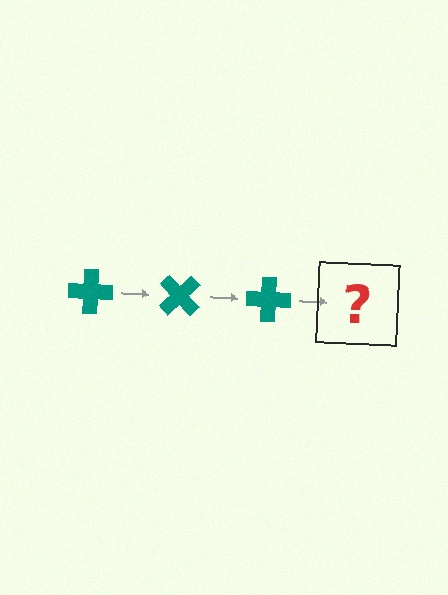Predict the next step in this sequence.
The next step is a teal cross rotated 135 degrees.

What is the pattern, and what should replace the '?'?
The pattern is that the cross rotates 45 degrees each step. The '?' should be a teal cross rotated 135 degrees.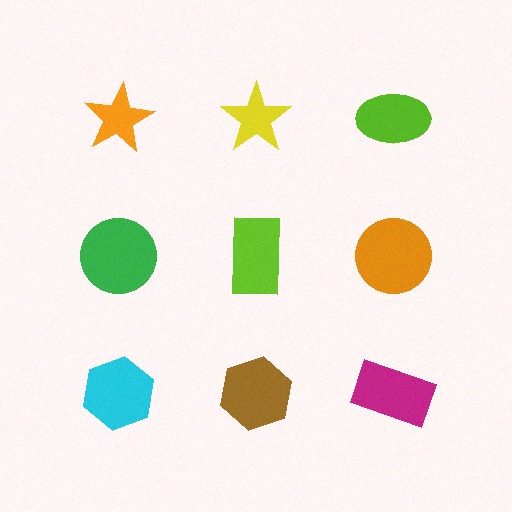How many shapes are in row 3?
3 shapes.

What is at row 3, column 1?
A cyan hexagon.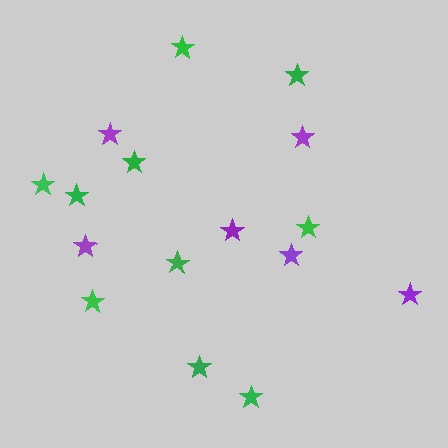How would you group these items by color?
There are 2 groups: one group of green stars (10) and one group of purple stars (6).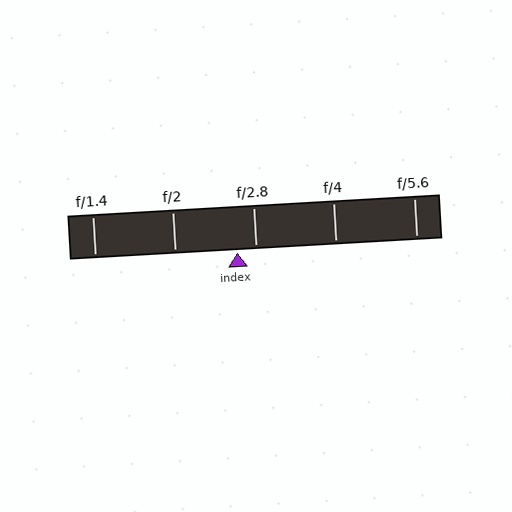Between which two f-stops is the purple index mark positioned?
The index mark is between f/2 and f/2.8.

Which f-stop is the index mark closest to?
The index mark is closest to f/2.8.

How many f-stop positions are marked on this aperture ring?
There are 5 f-stop positions marked.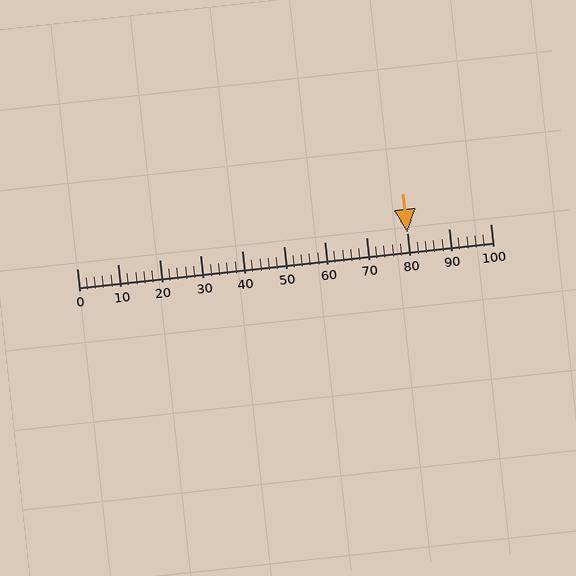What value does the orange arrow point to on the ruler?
The orange arrow points to approximately 80.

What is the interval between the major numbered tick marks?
The major tick marks are spaced 10 units apart.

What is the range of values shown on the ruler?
The ruler shows values from 0 to 100.